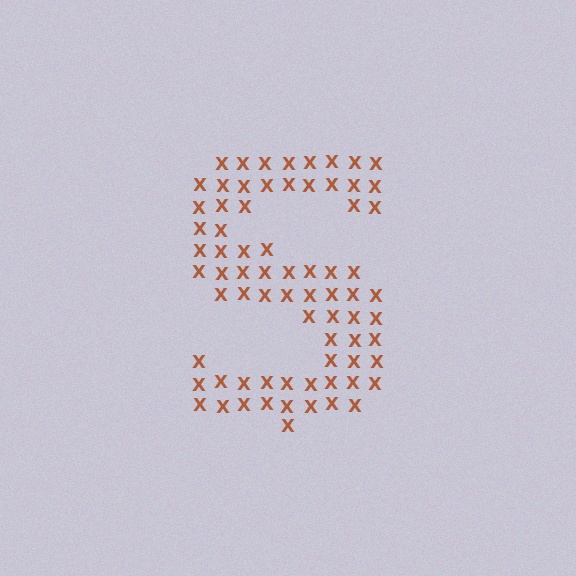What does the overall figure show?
The overall figure shows the letter S.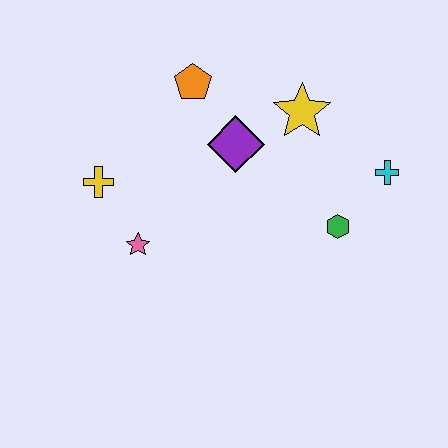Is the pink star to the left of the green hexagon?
Yes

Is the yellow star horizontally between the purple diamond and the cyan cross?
Yes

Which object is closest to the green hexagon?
The cyan cross is closest to the green hexagon.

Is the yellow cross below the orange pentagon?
Yes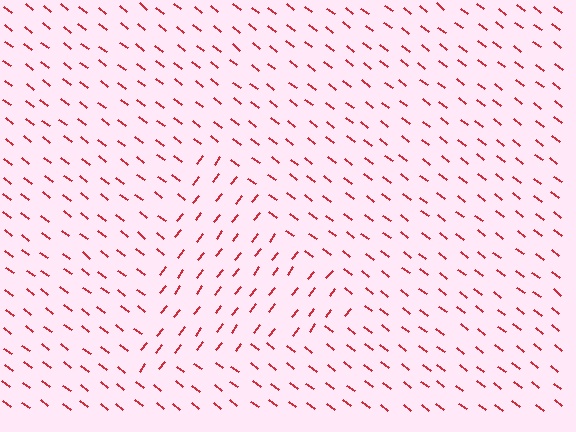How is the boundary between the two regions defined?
The boundary is defined purely by a change in line orientation (approximately 89 degrees difference). All lines are the same color and thickness.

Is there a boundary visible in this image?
Yes, there is a texture boundary formed by a change in line orientation.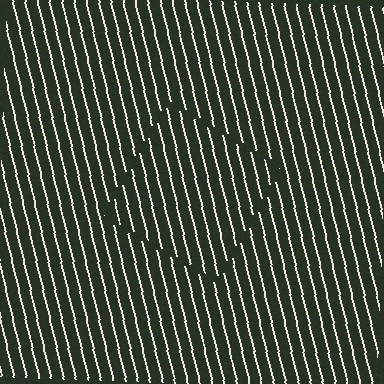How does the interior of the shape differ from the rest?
The interior of the shape contains the same grating, shifted by half a period — the contour is defined by the phase discontinuity where line-ends from the inner and outer gratings abut.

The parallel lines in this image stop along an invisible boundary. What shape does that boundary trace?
An illusory square. The interior of the shape contains the same grating, shifted by half a period — the contour is defined by the phase discontinuity where line-ends from the inner and outer gratings abut.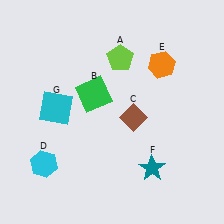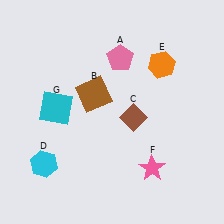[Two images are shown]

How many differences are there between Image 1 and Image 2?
There are 3 differences between the two images.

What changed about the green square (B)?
In Image 1, B is green. In Image 2, it changed to brown.